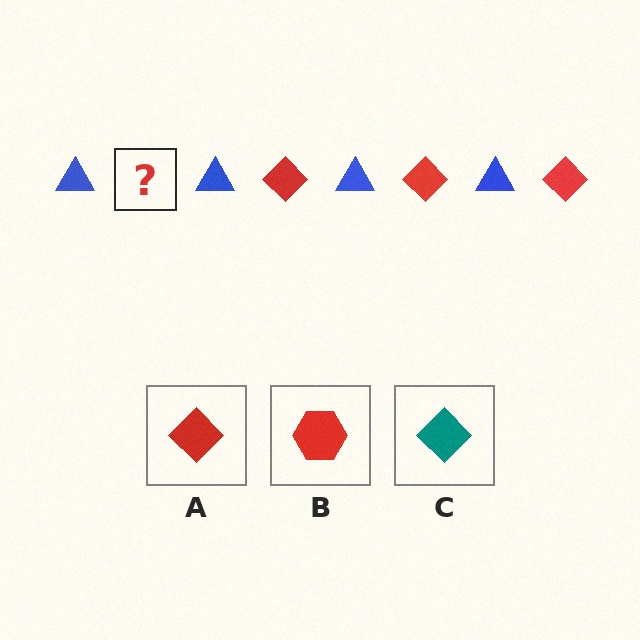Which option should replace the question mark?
Option A.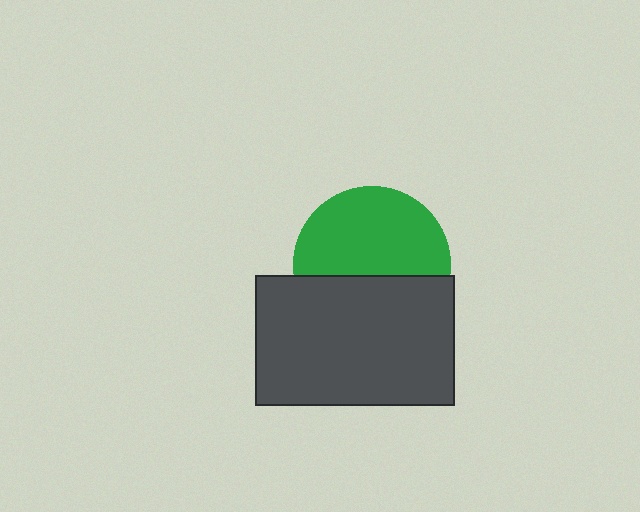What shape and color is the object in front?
The object in front is a dark gray rectangle.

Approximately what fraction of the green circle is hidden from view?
Roughly 41% of the green circle is hidden behind the dark gray rectangle.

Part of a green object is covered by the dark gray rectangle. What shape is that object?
It is a circle.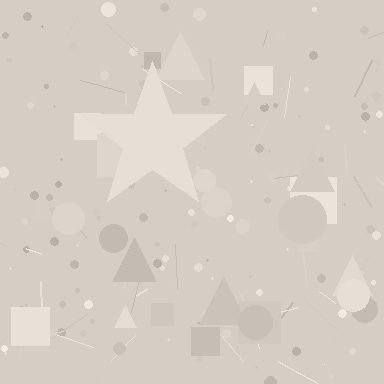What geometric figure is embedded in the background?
A star is embedded in the background.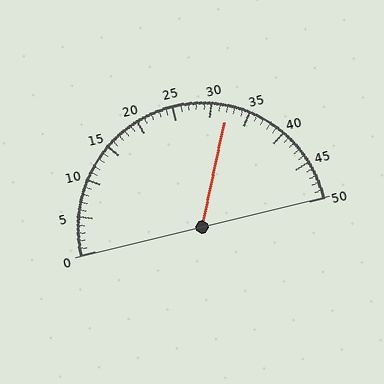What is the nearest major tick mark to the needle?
The nearest major tick mark is 30.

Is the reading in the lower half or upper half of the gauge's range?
The reading is in the upper half of the range (0 to 50).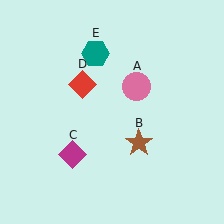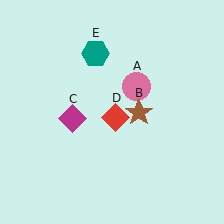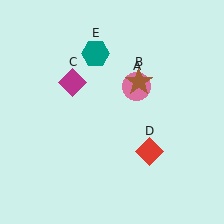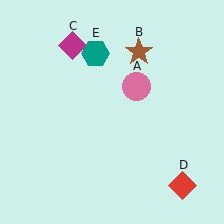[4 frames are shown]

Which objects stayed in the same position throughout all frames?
Pink circle (object A) and teal hexagon (object E) remained stationary.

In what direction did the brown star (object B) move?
The brown star (object B) moved up.